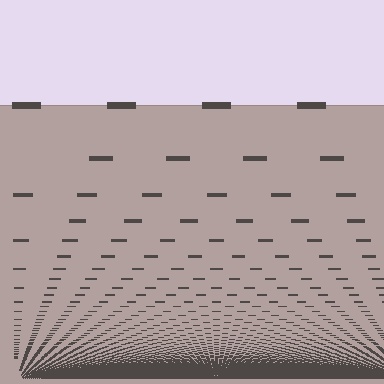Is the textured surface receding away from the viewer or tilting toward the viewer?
The surface appears to tilt toward the viewer. Texture elements get larger and sparser toward the top.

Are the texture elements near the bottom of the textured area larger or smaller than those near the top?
Smaller. The gradient is inverted — elements near the bottom are smaller and denser.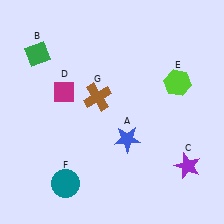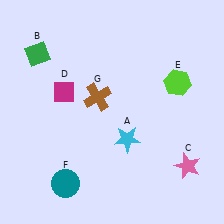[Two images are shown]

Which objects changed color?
A changed from blue to cyan. C changed from purple to pink.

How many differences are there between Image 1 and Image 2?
There are 2 differences between the two images.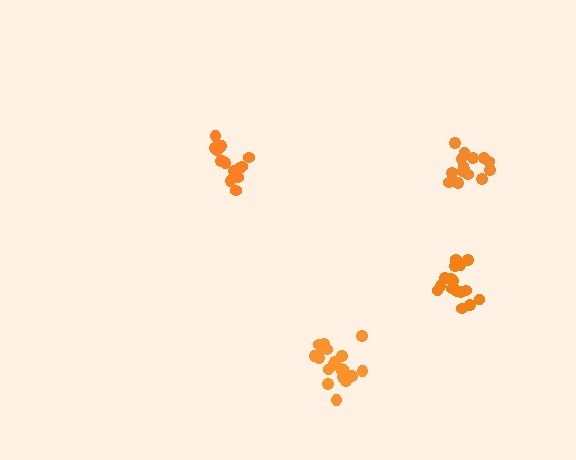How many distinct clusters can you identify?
There are 4 distinct clusters.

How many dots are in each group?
Group 1: 15 dots, Group 2: 20 dots, Group 3: 14 dots, Group 4: 17 dots (66 total).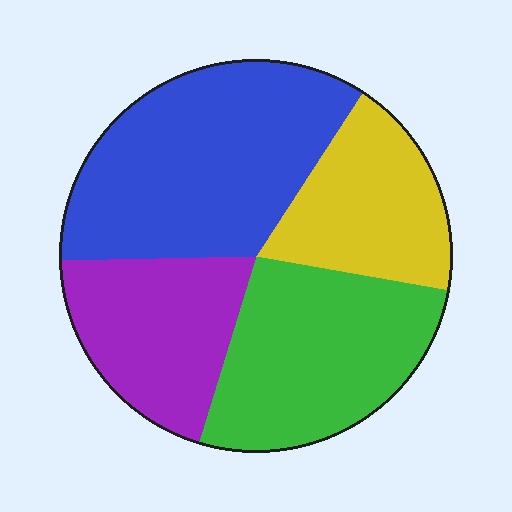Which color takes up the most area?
Blue, at roughly 35%.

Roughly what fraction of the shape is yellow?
Yellow covers roughly 20% of the shape.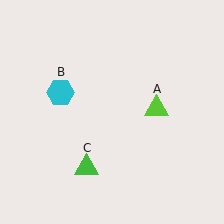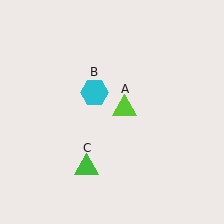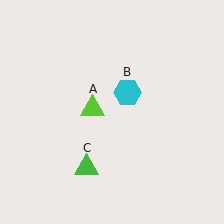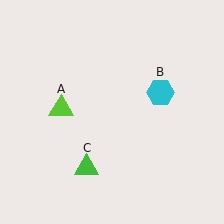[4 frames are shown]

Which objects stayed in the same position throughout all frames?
Green triangle (object C) remained stationary.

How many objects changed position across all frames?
2 objects changed position: lime triangle (object A), cyan hexagon (object B).